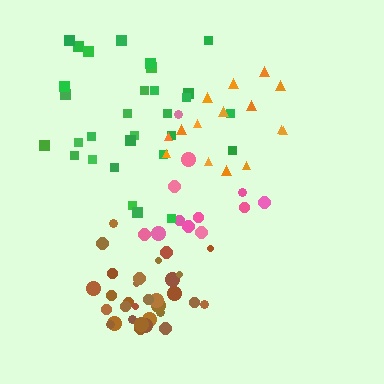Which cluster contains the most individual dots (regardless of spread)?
Brown (31).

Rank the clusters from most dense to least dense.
brown, orange, pink, green.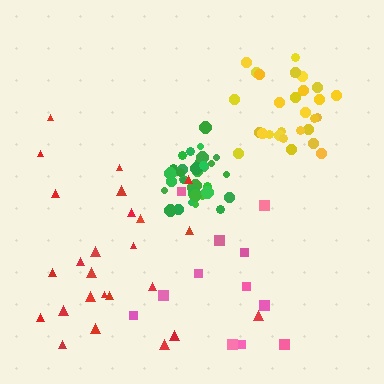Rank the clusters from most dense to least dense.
green, yellow, red, pink.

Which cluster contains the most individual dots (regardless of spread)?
Green (34).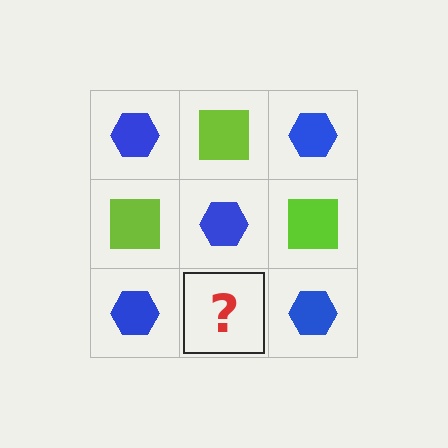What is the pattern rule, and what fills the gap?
The rule is that it alternates blue hexagon and lime square in a checkerboard pattern. The gap should be filled with a lime square.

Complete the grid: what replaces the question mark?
The question mark should be replaced with a lime square.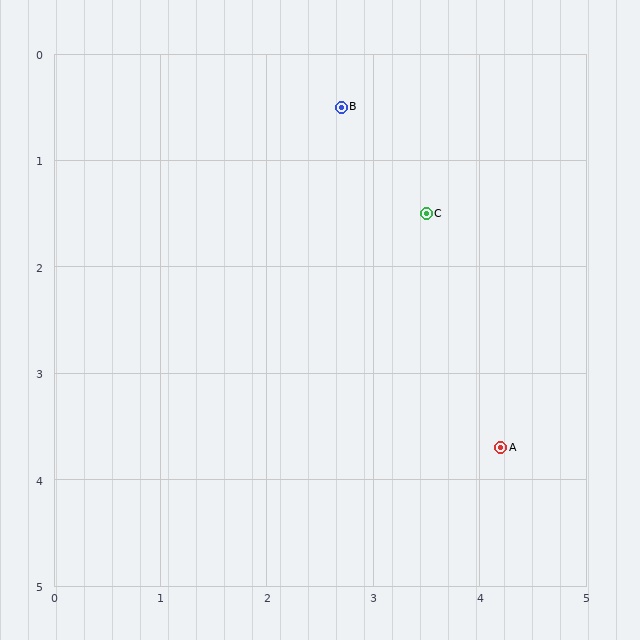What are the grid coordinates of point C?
Point C is at approximately (3.5, 1.5).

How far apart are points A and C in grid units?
Points A and C are about 2.3 grid units apart.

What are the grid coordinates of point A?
Point A is at approximately (4.2, 3.7).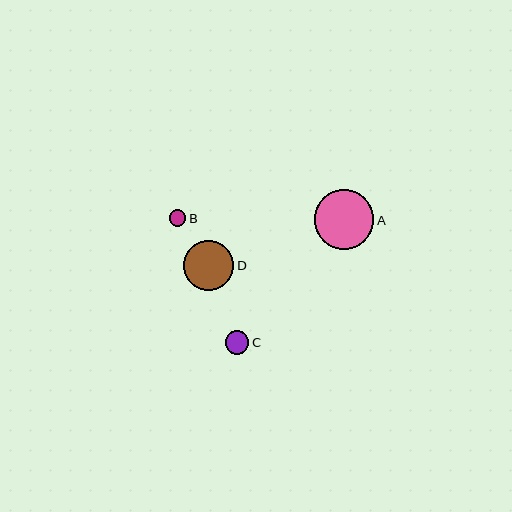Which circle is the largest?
Circle A is the largest with a size of approximately 60 pixels.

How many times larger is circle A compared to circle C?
Circle A is approximately 2.5 times the size of circle C.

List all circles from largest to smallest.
From largest to smallest: A, D, C, B.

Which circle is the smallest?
Circle B is the smallest with a size of approximately 17 pixels.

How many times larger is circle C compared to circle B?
Circle C is approximately 1.4 times the size of circle B.